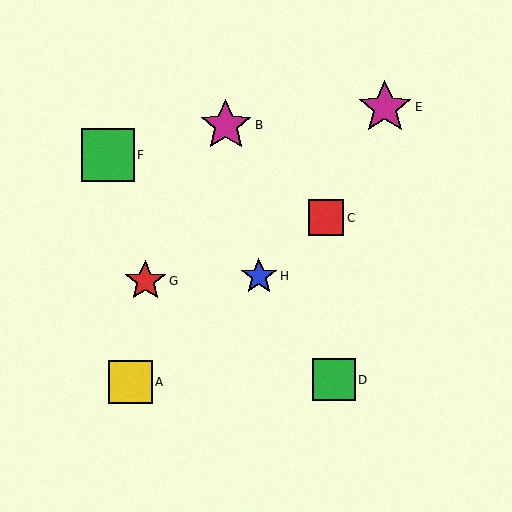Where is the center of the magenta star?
The center of the magenta star is at (385, 107).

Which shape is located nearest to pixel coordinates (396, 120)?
The magenta star (labeled E) at (385, 107) is nearest to that location.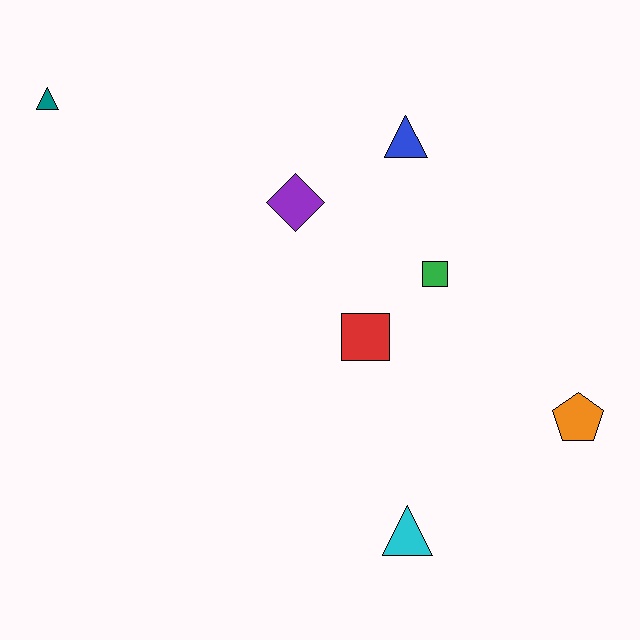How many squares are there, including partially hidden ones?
There are 2 squares.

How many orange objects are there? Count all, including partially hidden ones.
There is 1 orange object.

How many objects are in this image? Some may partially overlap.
There are 7 objects.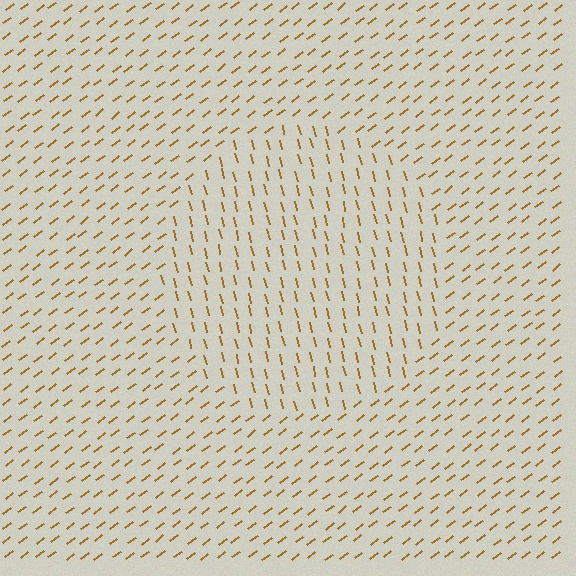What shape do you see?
I see a circle.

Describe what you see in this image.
The image is filled with small brown line segments. A circle region in the image has lines oriented differently from the surrounding lines, creating a visible texture boundary.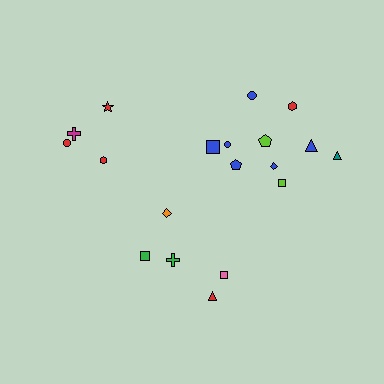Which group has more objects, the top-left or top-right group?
The top-right group.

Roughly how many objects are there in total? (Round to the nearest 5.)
Roughly 20 objects in total.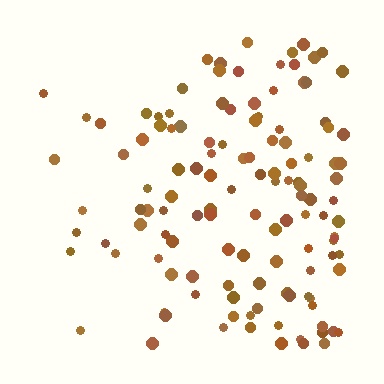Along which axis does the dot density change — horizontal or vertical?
Horizontal.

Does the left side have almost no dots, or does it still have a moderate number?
Still a moderate number, just noticeably fewer than the right.